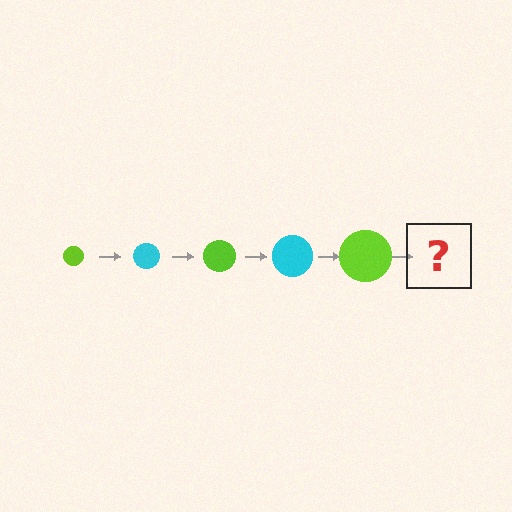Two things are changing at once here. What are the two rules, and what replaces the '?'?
The two rules are that the circle grows larger each step and the color cycles through lime and cyan. The '?' should be a cyan circle, larger than the previous one.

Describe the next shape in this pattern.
It should be a cyan circle, larger than the previous one.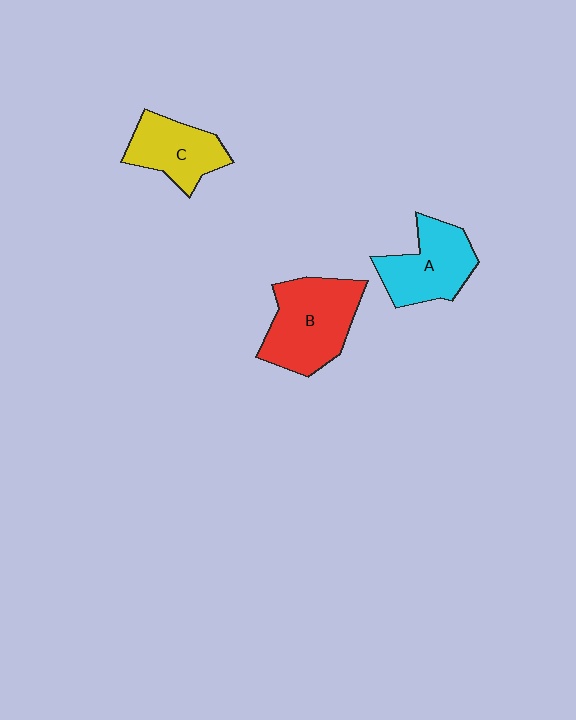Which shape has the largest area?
Shape B (red).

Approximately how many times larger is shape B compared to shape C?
Approximately 1.4 times.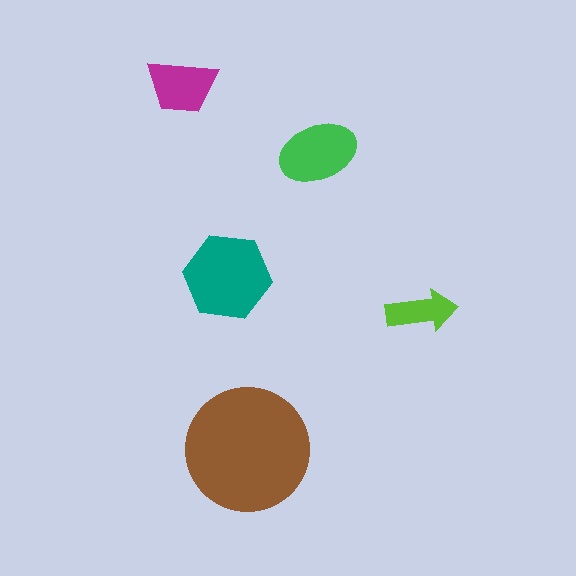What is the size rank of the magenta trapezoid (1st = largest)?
4th.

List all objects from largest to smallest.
The brown circle, the teal hexagon, the green ellipse, the magenta trapezoid, the lime arrow.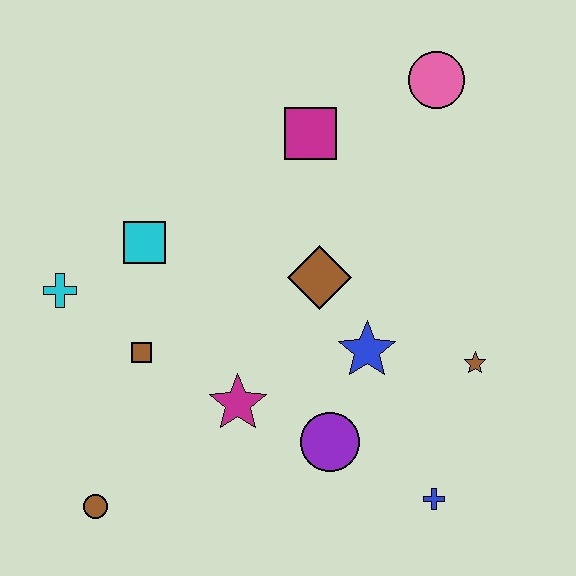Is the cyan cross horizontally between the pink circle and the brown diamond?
No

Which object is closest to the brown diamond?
The blue star is closest to the brown diamond.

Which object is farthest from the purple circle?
The pink circle is farthest from the purple circle.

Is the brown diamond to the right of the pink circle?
No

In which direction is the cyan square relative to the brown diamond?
The cyan square is to the left of the brown diamond.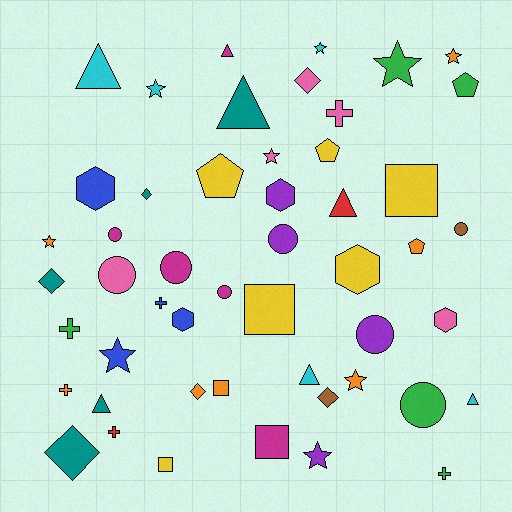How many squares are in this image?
There are 5 squares.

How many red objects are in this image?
There are 2 red objects.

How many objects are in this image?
There are 50 objects.